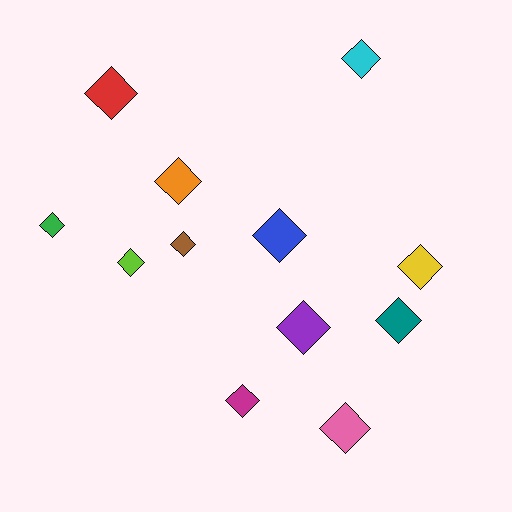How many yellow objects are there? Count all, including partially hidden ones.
There is 1 yellow object.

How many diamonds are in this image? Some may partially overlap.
There are 12 diamonds.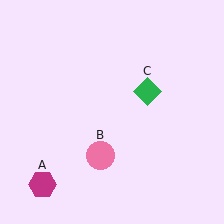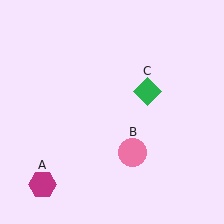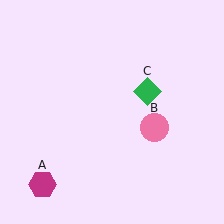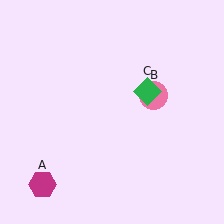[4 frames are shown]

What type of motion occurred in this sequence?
The pink circle (object B) rotated counterclockwise around the center of the scene.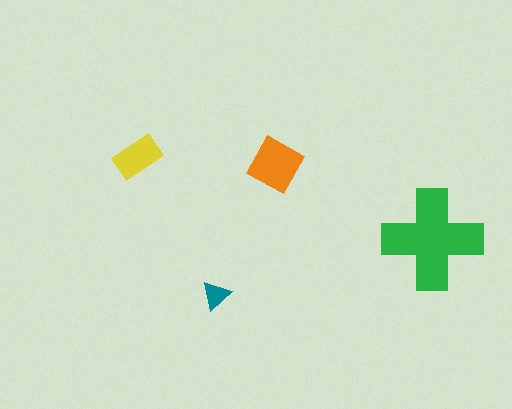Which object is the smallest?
The teal triangle.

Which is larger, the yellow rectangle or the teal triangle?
The yellow rectangle.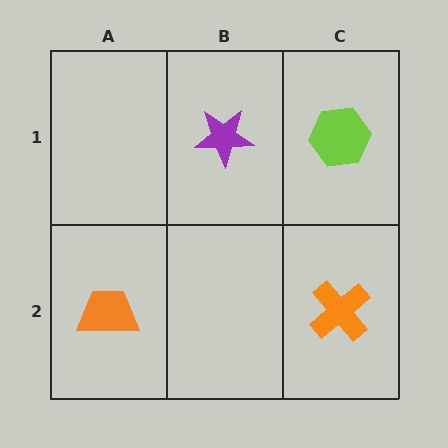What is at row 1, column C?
A lime hexagon.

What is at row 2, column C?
An orange cross.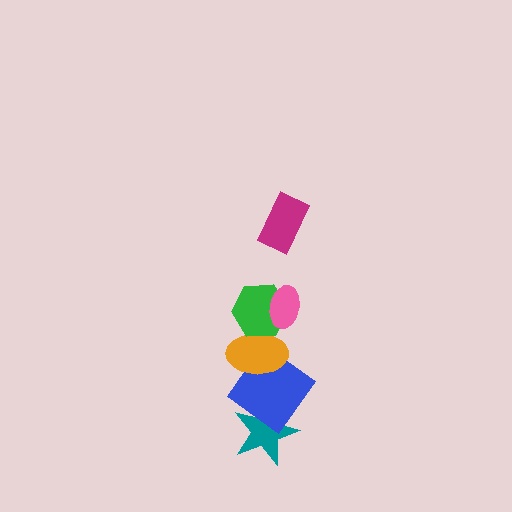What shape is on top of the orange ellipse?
The green hexagon is on top of the orange ellipse.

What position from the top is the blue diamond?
The blue diamond is 5th from the top.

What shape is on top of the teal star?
The blue diamond is on top of the teal star.